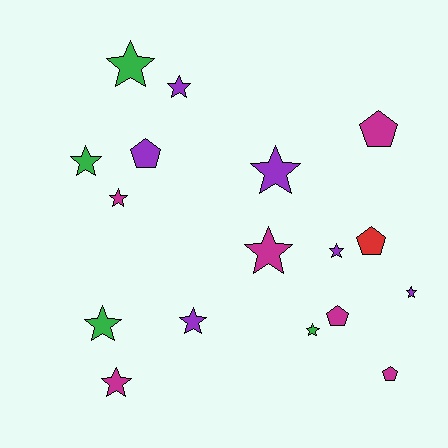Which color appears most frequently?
Magenta, with 6 objects.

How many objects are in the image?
There are 17 objects.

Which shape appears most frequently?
Star, with 12 objects.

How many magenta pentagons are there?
There are 3 magenta pentagons.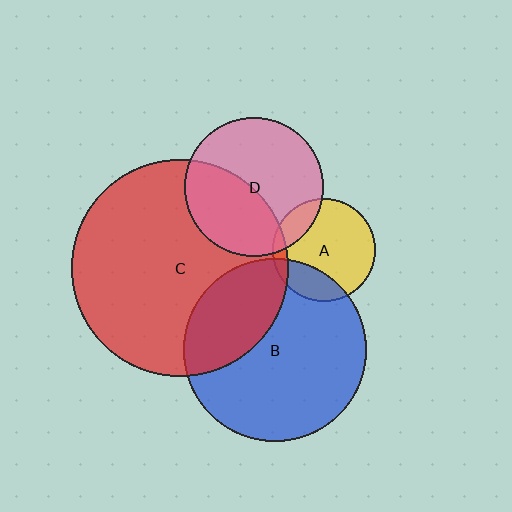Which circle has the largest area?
Circle C (red).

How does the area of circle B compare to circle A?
Approximately 3.1 times.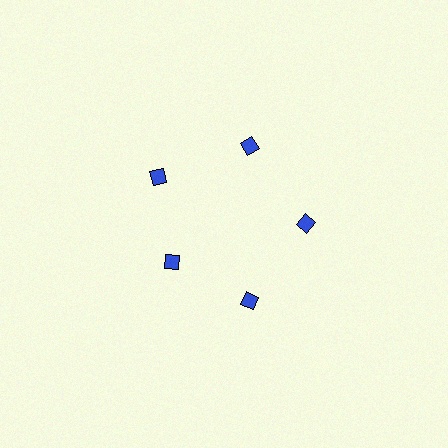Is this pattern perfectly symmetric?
No. The 5 blue diamonds are arranged in a ring, but one element near the 8 o'clock position is pulled inward toward the center, breaking the 5-fold rotational symmetry.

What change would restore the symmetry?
The symmetry would be restored by moving it outward, back onto the ring so that all 5 diamonds sit at equal angles and equal distance from the center.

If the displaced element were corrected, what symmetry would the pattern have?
It would have 5-fold rotational symmetry — the pattern would map onto itself every 72 degrees.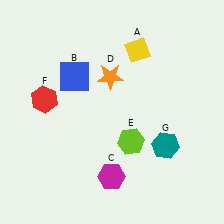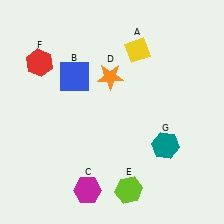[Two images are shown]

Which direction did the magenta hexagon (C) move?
The magenta hexagon (C) moved left.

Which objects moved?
The objects that moved are: the magenta hexagon (C), the lime hexagon (E), the red hexagon (F).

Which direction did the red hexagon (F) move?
The red hexagon (F) moved up.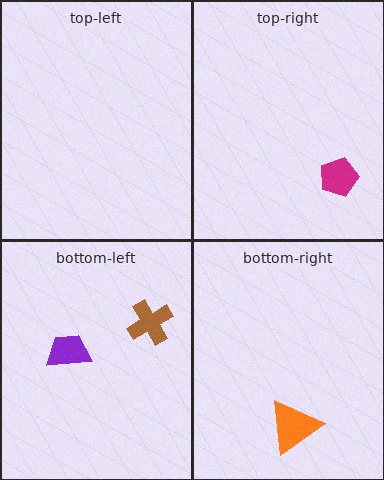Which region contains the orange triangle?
The bottom-right region.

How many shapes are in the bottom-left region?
2.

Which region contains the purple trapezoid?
The bottom-left region.